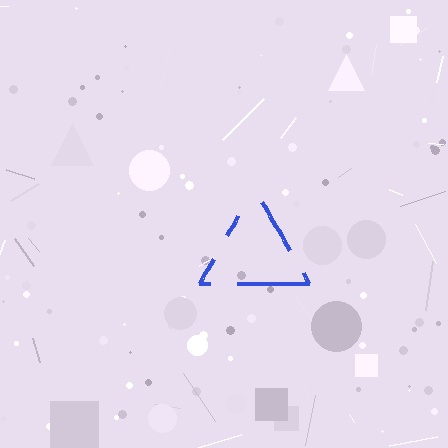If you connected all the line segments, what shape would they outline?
They would outline a triangle.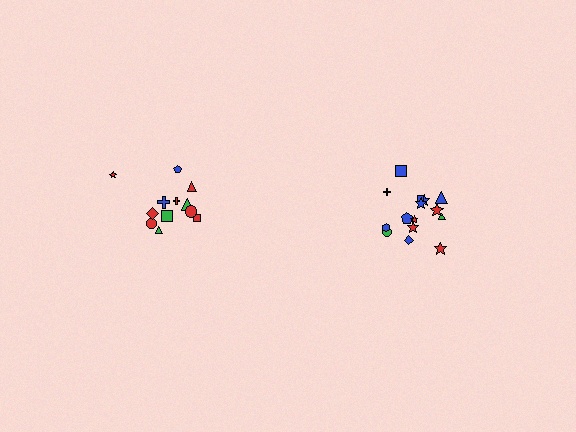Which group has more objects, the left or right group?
The right group.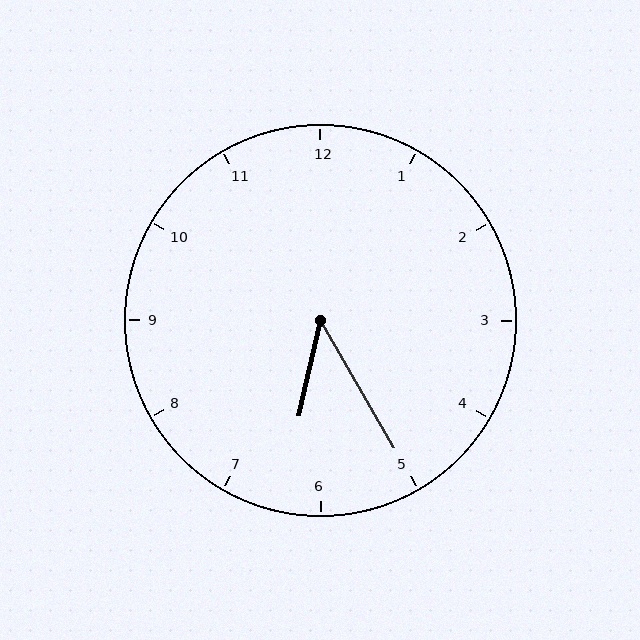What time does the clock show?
6:25.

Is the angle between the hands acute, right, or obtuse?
It is acute.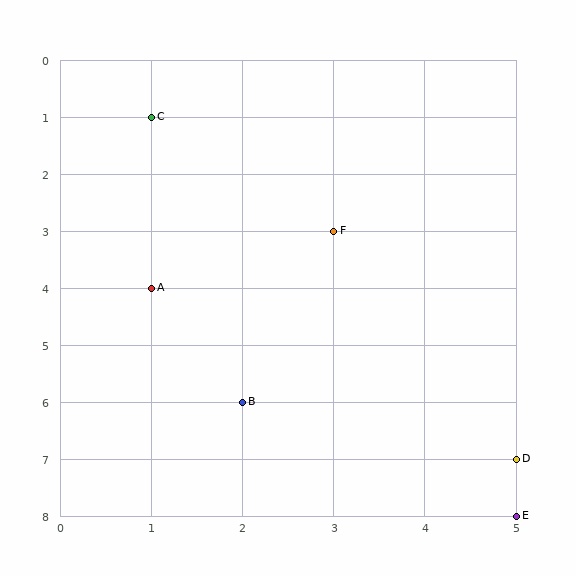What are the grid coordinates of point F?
Point F is at grid coordinates (3, 3).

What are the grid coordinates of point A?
Point A is at grid coordinates (1, 4).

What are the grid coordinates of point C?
Point C is at grid coordinates (1, 1).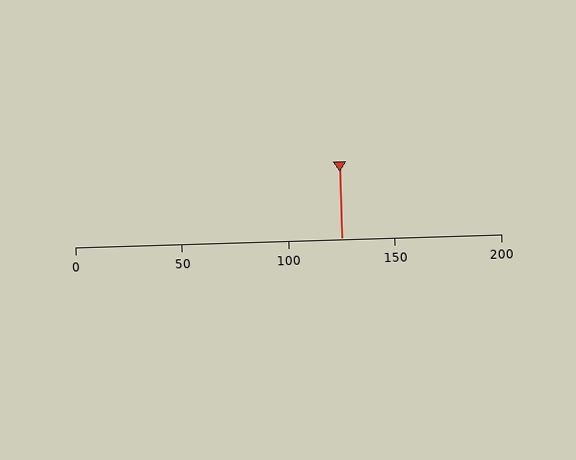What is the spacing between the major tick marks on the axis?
The major ticks are spaced 50 apart.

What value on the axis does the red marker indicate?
The marker indicates approximately 125.